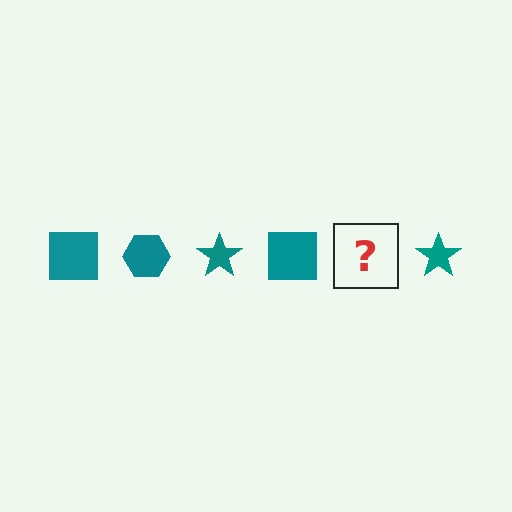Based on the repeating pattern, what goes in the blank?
The blank should be a teal hexagon.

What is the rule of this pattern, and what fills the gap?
The rule is that the pattern cycles through square, hexagon, star shapes in teal. The gap should be filled with a teal hexagon.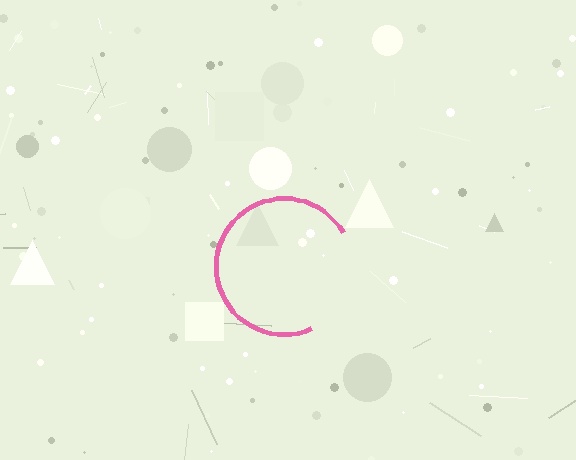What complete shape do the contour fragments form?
The contour fragments form a circle.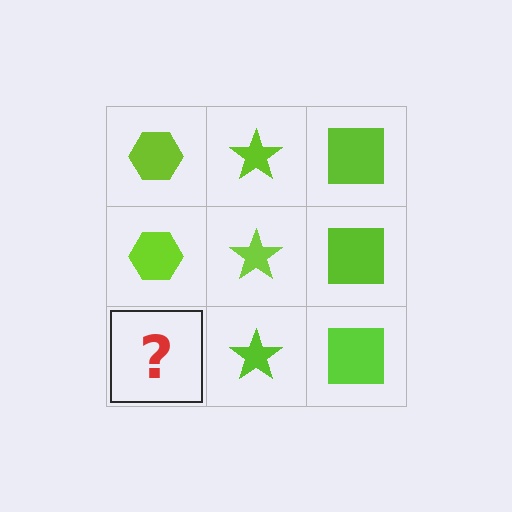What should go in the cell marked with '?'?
The missing cell should contain a lime hexagon.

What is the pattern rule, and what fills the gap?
The rule is that each column has a consistent shape. The gap should be filled with a lime hexagon.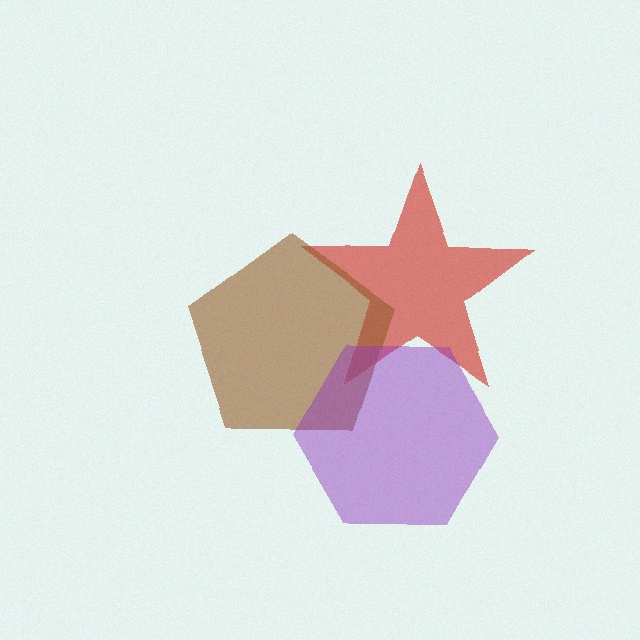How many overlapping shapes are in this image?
There are 3 overlapping shapes in the image.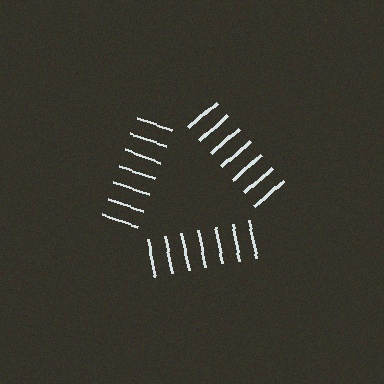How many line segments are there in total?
21 — 7 along each of the 3 edges.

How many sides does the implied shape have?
3 sides — the line-ends trace a triangle.